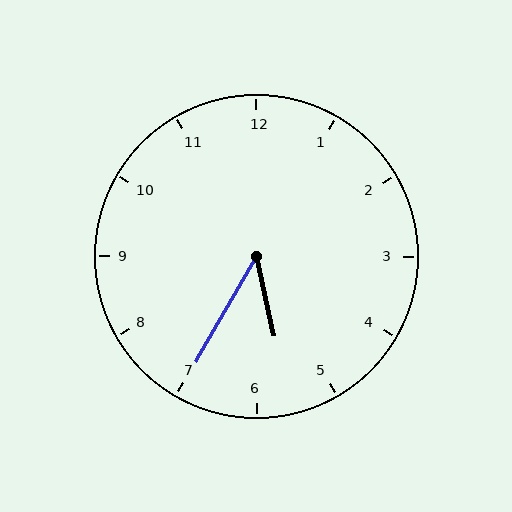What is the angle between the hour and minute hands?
Approximately 42 degrees.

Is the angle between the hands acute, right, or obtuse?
It is acute.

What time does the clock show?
5:35.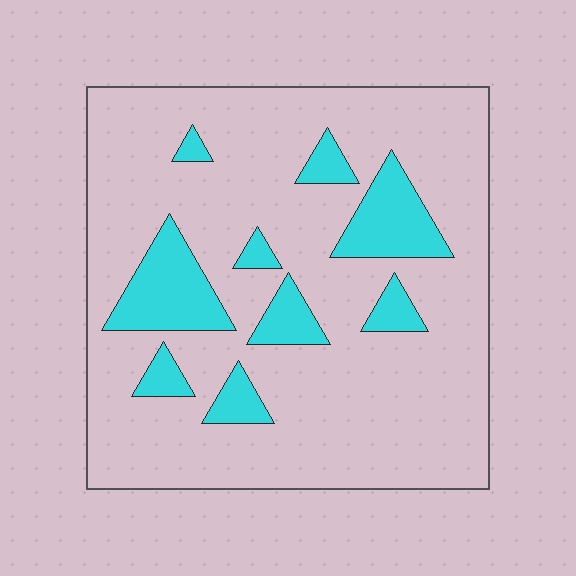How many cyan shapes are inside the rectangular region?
9.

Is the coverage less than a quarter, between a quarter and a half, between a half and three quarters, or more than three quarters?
Less than a quarter.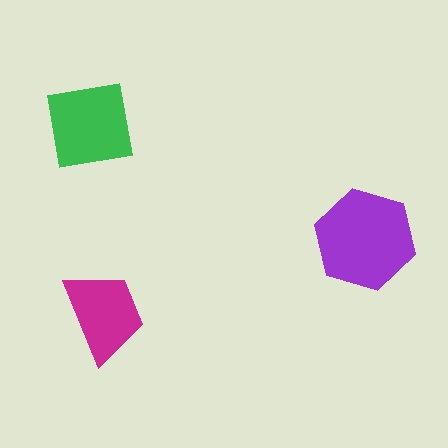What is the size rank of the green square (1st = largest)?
2nd.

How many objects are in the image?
There are 3 objects in the image.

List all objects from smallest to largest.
The magenta trapezoid, the green square, the purple hexagon.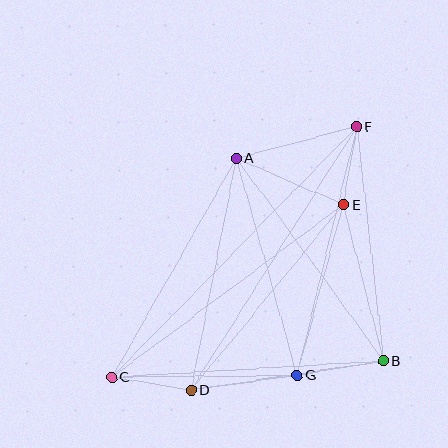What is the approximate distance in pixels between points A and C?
The distance between A and C is approximately 252 pixels.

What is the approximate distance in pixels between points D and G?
The distance between D and G is approximately 107 pixels.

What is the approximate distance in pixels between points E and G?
The distance between E and G is approximately 176 pixels.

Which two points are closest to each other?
Points E and F are closest to each other.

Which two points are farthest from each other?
Points C and F are farthest from each other.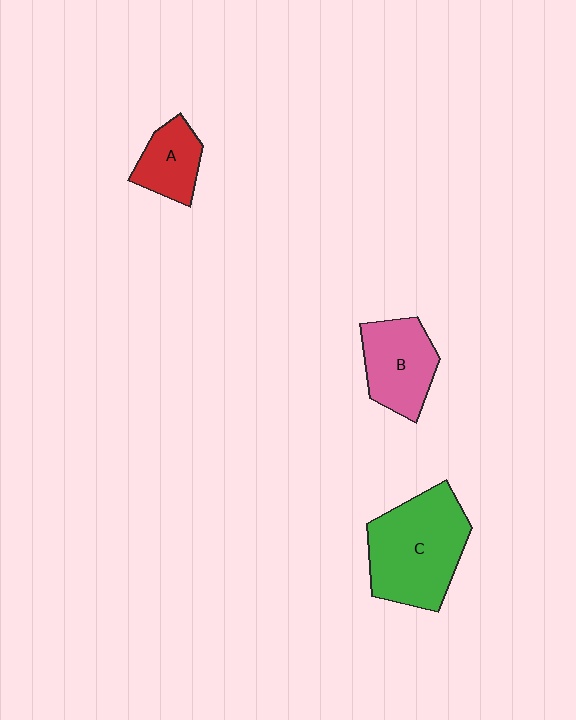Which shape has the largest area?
Shape C (green).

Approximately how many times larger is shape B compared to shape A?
Approximately 1.4 times.